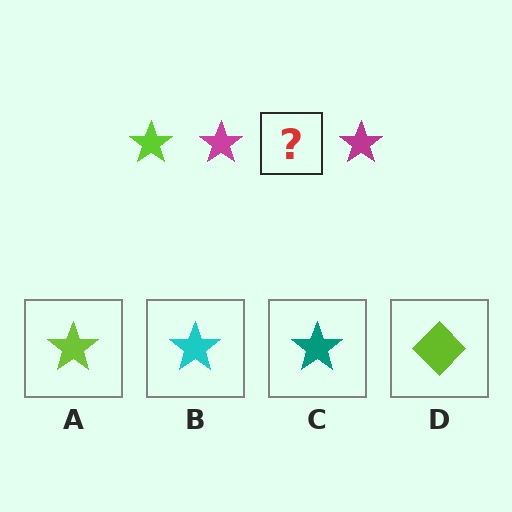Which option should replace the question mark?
Option A.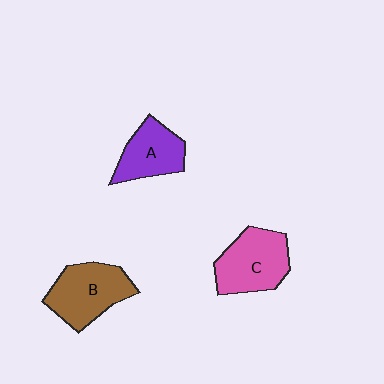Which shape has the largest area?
Shape B (brown).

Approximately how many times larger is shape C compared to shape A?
Approximately 1.3 times.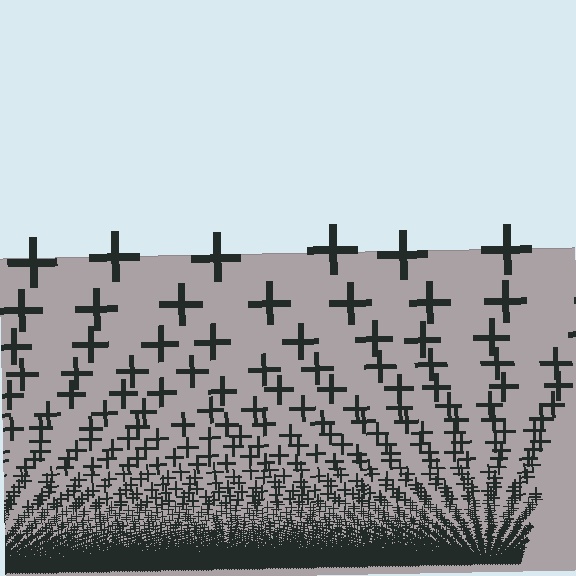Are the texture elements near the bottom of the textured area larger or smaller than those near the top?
Smaller. The gradient is inverted — elements near the bottom are smaller and denser.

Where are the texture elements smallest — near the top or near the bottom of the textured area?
Near the bottom.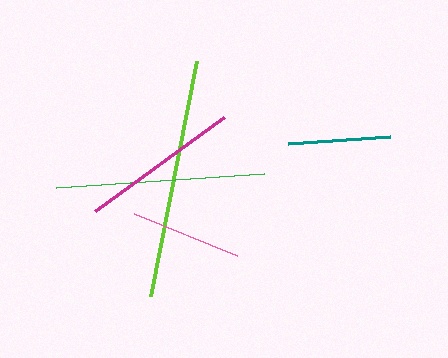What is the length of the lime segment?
The lime segment is approximately 240 pixels long.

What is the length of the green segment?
The green segment is approximately 208 pixels long.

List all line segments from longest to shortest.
From longest to shortest: lime, green, magenta, pink, teal.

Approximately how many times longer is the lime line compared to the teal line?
The lime line is approximately 2.3 times the length of the teal line.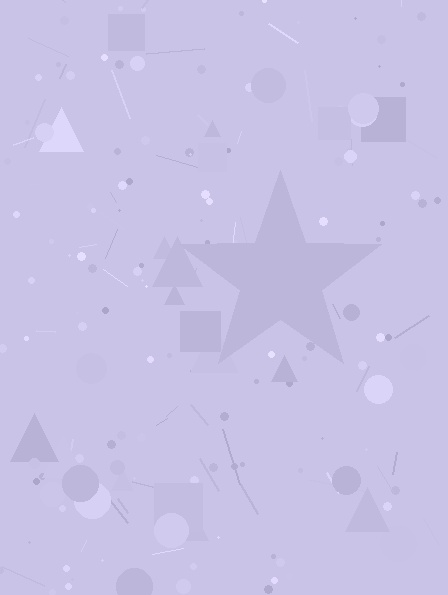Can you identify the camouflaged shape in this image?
The camouflaged shape is a star.